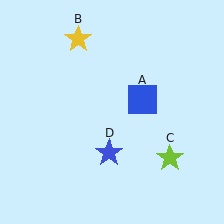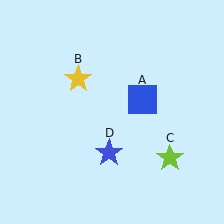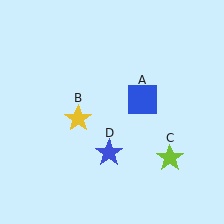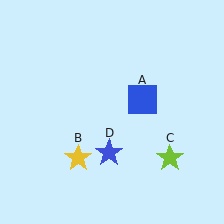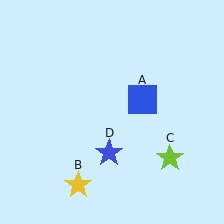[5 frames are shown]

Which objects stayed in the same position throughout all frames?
Blue square (object A) and lime star (object C) and blue star (object D) remained stationary.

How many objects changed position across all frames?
1 object changed position: yellow star (object B).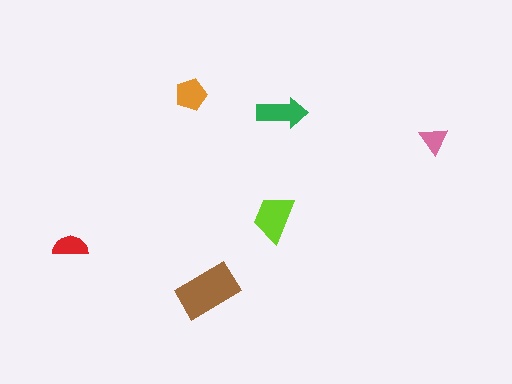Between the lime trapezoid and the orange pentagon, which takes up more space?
The lime trapezoid.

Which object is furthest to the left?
The red semicircle is leftmost.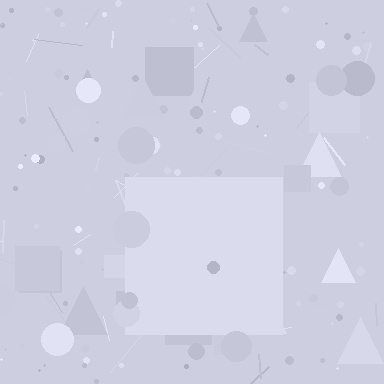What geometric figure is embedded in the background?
A square is embedded in the background.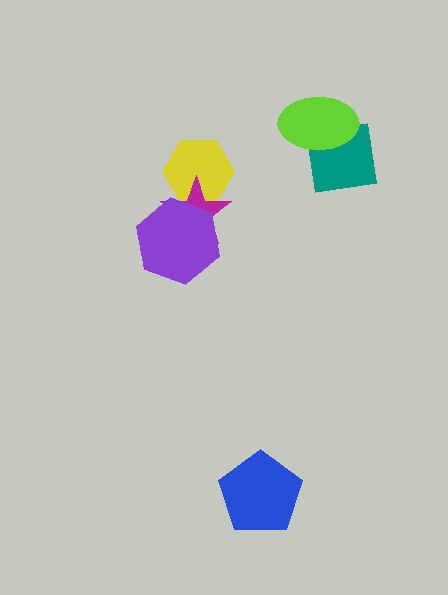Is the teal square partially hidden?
Yes, it is partially covered by another shape.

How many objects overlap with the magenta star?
2 objects overlap with the magenta star.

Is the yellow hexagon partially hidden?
Yes, it is partially covered by another shape.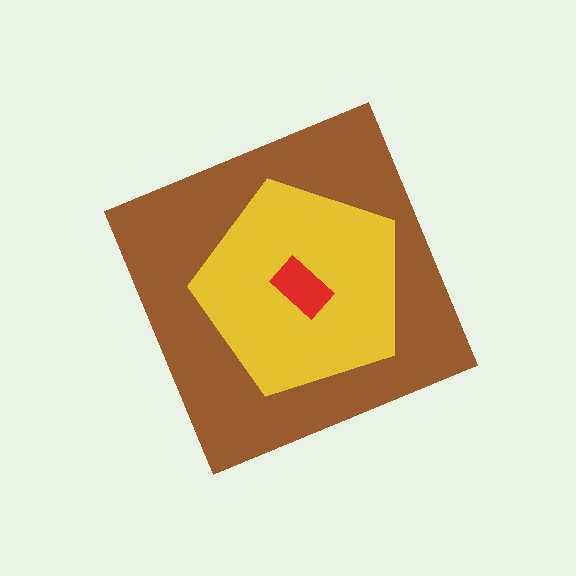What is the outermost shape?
The brown diamond.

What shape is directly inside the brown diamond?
The yellow pentagon.